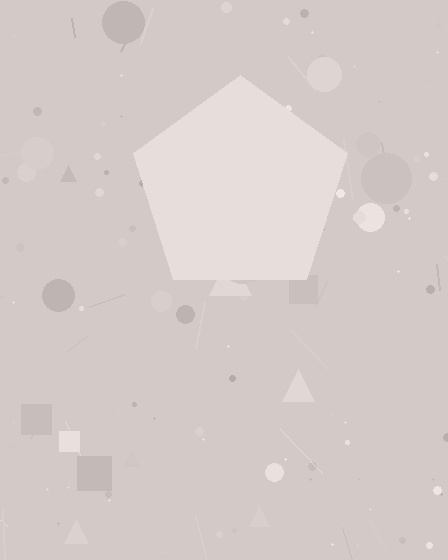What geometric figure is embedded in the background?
A pentagon is embedded in the background.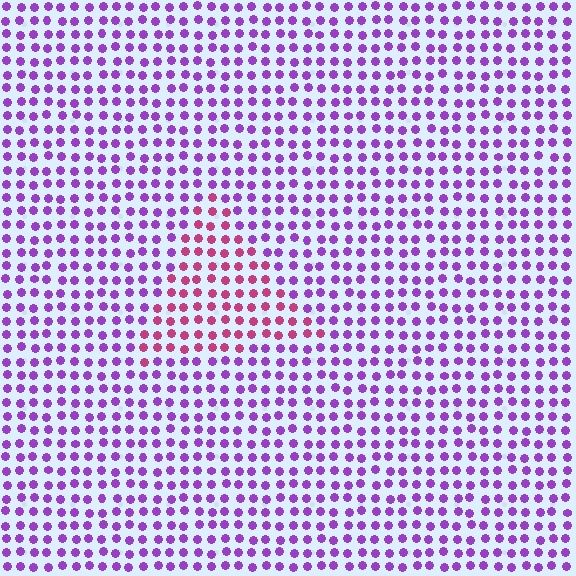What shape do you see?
I see a triangle.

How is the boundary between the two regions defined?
The boundary is defined purely by a slight shift in hue (about 48 degrees). Spacing, size, and orientation are identical on both sides.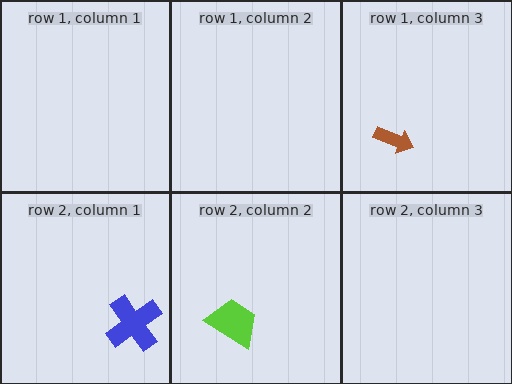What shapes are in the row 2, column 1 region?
The blue cross.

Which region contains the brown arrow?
The row 1, column 3 region.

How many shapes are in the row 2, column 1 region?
1.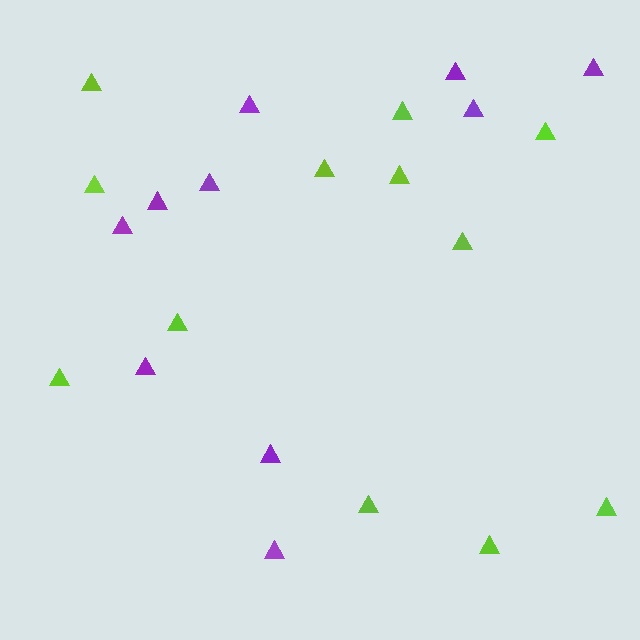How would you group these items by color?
There are 2 groups: one group of purple triangles (10) and one group of lime triangles (12).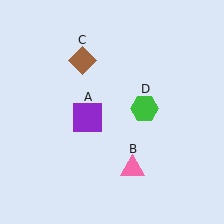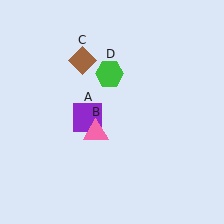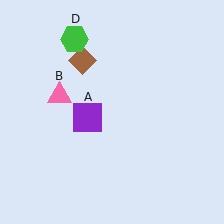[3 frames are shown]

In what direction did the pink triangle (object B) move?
The pink triangle (object B) moved up and to the left.